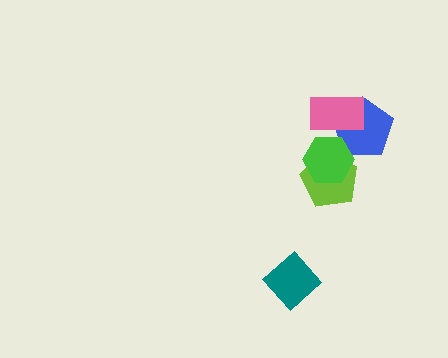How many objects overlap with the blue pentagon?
2 objects overlap with the blue pentagon.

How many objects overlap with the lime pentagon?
1 object overlaps with the lime pentagon.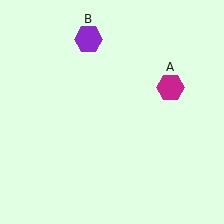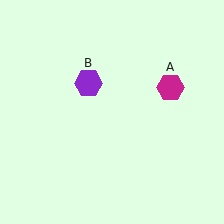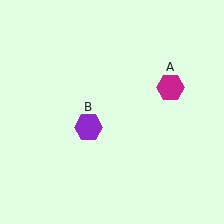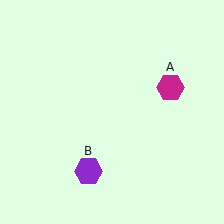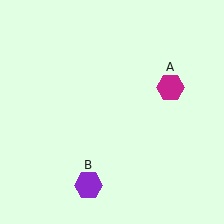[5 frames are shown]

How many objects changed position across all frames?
1 object changed position: purple hexagon (object B).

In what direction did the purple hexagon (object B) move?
The purple hexagon (object B) moved down.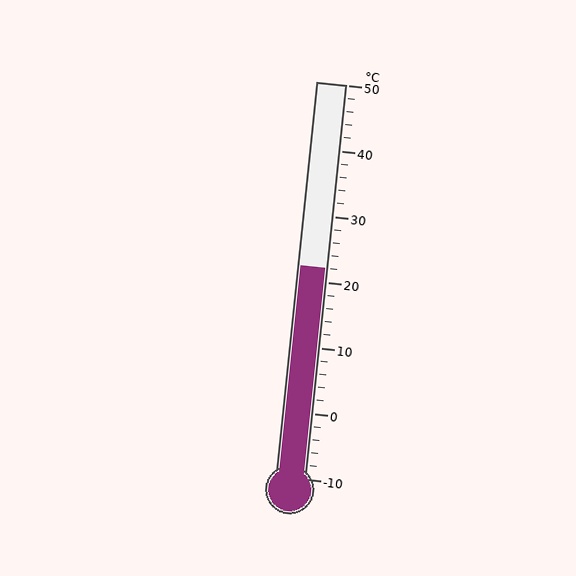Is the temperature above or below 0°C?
The temperature is above 0°C.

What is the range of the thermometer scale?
The thermometer scale ranges from -10°C to 50°C.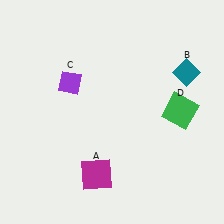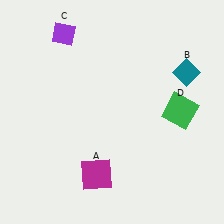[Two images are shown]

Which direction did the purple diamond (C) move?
The purple diamond (C) moved up.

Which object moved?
The purple diamond (C) moved up.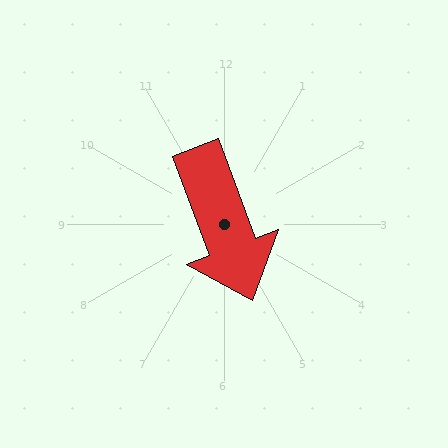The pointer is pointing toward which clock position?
Roughly 5 o'clock.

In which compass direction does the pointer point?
South.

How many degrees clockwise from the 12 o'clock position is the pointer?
Approximately 160 degrees.